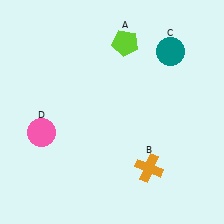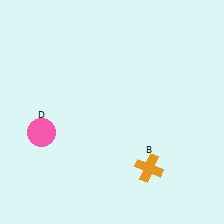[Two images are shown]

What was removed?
The teal circle (C), the lime pentagon (A) were removed in Image 2.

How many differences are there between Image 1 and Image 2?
There are 2 differences between the two images.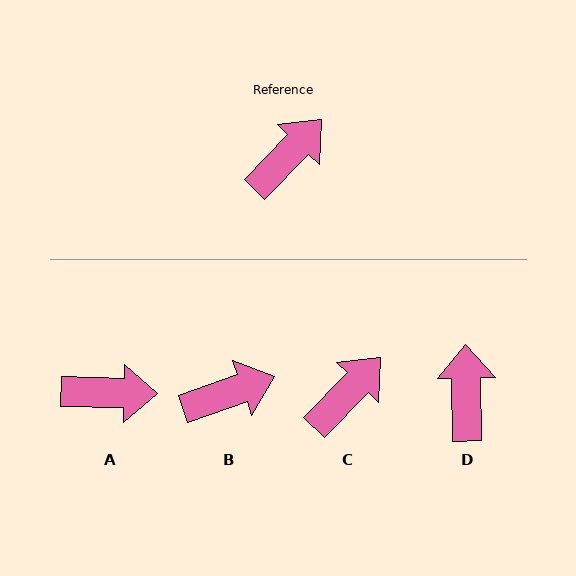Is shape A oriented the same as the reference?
No, it is off by about 48 degrees.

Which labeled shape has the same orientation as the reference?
C.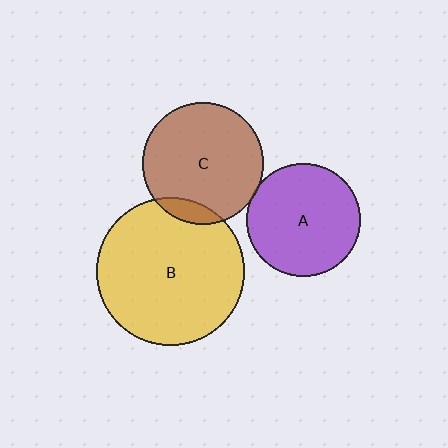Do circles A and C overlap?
Yes.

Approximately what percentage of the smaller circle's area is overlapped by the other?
Approximately 5%.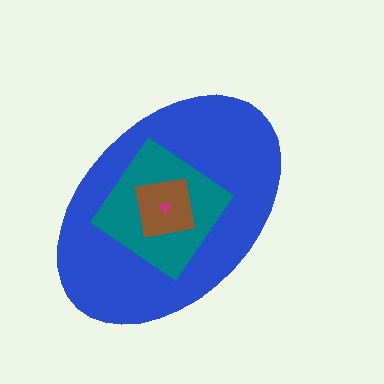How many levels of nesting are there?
4.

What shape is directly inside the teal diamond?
The brown square.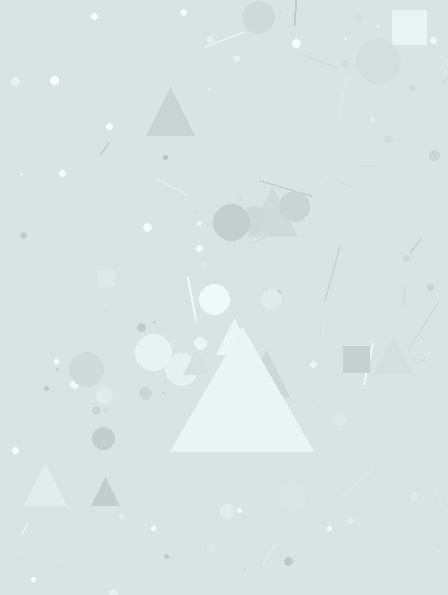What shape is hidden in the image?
A triangle is hidden in the image.